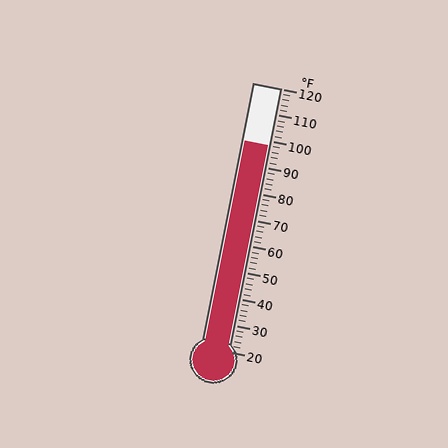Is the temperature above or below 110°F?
The temperature is below 110°F.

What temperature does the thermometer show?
The thermometer shows approximately 98°F.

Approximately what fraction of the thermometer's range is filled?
The thermometer is filled to approximately 80% of its range.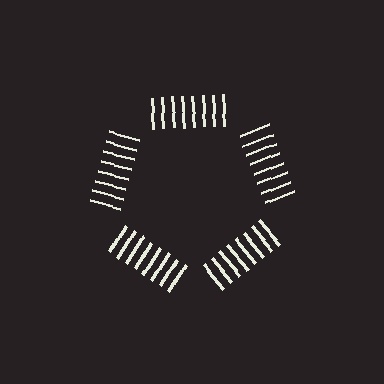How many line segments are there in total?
40 — 8 along each of the 5 edges.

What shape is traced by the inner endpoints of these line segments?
An illusory pentagon — the line segments terminate on its edges but no continuous stroke is drawn.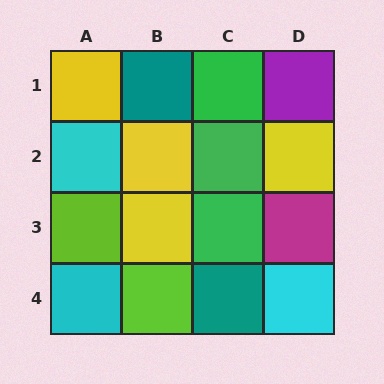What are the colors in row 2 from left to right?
Cyan, yellow, green, yellow.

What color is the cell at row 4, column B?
Lime.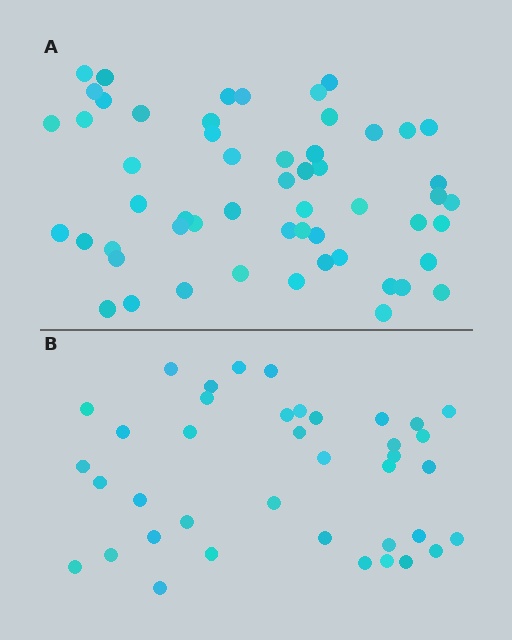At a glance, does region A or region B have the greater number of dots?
Region A (the top region) has more dots.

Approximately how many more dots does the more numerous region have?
Region A has approximately 15 more dots than region B.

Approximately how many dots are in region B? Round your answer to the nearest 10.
About 40 dots. (The exact count is 39, which rounds to 40.)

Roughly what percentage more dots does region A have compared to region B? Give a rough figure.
About 40% more.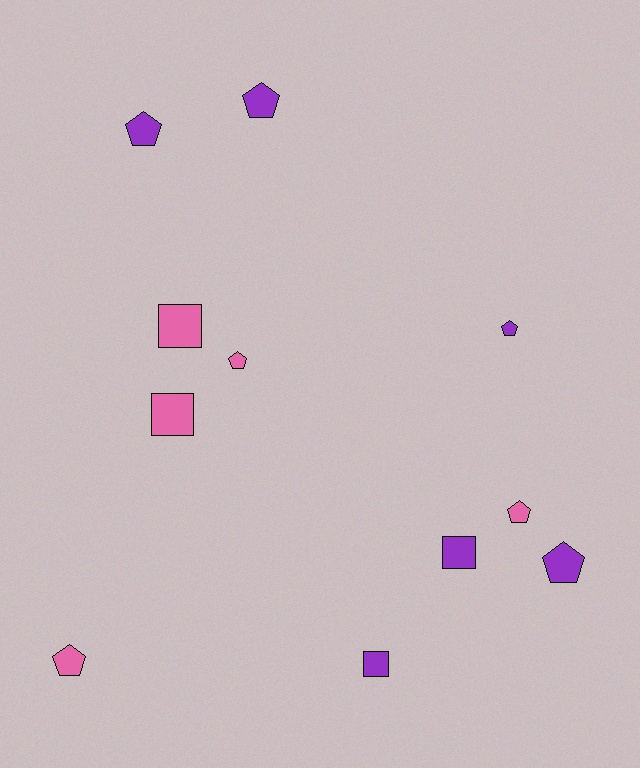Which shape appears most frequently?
Pentagon, with 7 objects.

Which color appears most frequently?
Purple, with 6 objects.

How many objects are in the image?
There are 11 objects.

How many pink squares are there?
There are 2 pink squares.